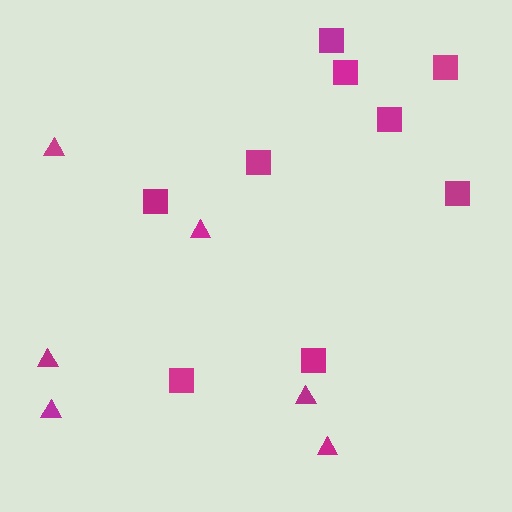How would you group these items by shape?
There are 2 groups: one group of triangles (6) and one group of squares (9).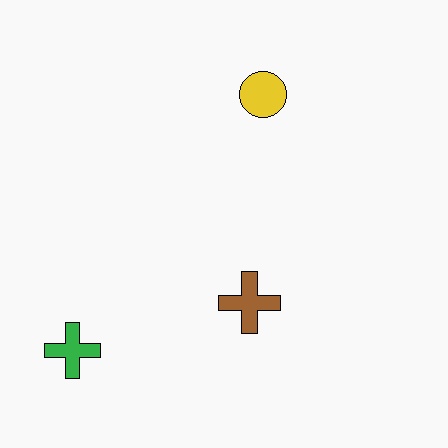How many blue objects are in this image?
There are no blue objects.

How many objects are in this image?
There are 3 objects.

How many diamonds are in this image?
There are no diamonds.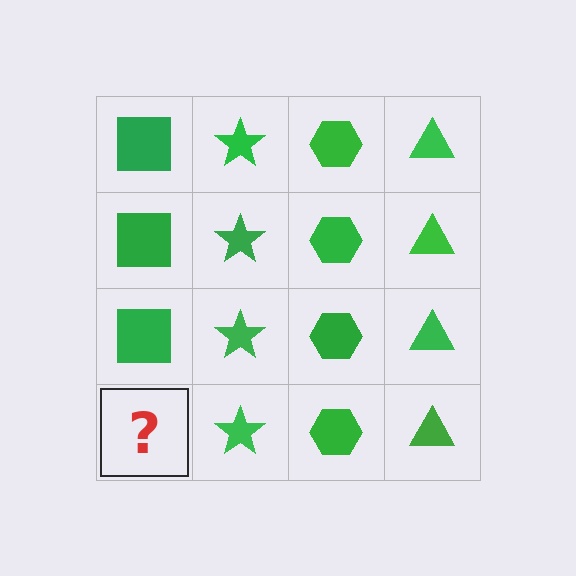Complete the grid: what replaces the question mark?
The question mark should be replaced with a green square.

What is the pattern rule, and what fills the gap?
The rule is that each column has a consistent shape. The gap should be filled with a green square.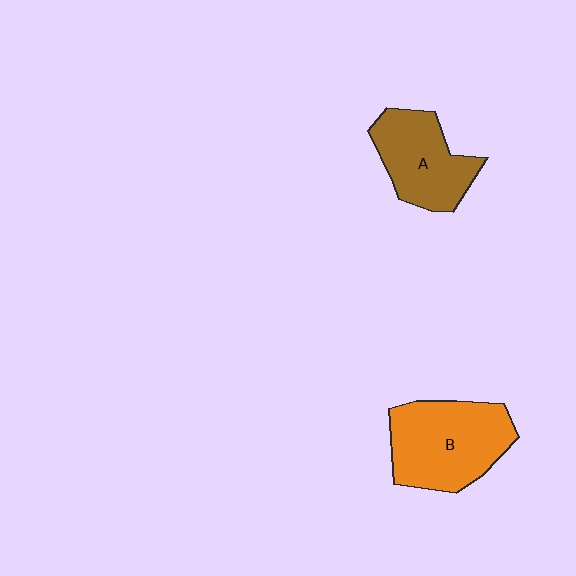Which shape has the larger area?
Shape B (orange).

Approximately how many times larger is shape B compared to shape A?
Approximately 1.3 times.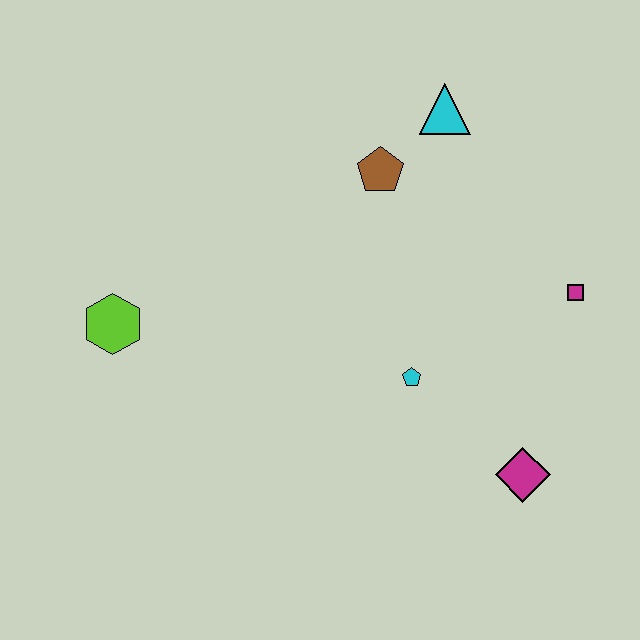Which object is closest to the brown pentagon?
The cyan triangle is closest to the brown pentagon.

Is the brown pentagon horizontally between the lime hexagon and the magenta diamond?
Yes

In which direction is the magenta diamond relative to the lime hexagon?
The magenta diamond is to the right of the lime hexagon.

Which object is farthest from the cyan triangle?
The lime hexagon is farthest from the cyan triangle.